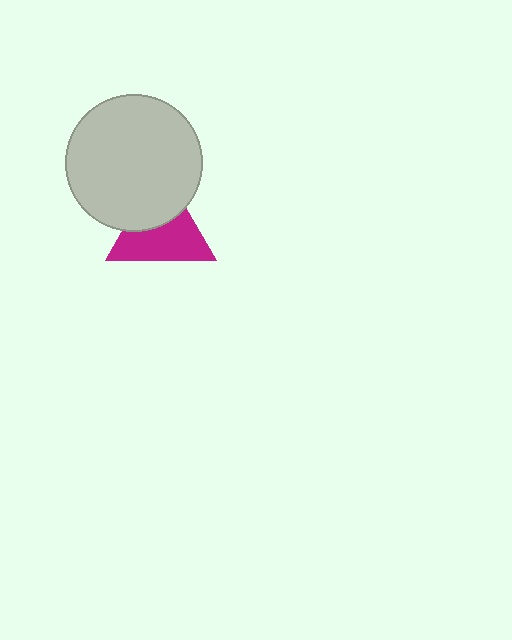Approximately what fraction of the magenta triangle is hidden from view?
Roughly 38% of the magenta triangle is hidden behind the light gray circle.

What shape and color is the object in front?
The object in front is a light gray circle.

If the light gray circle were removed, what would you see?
You would see the complete magenta triangle.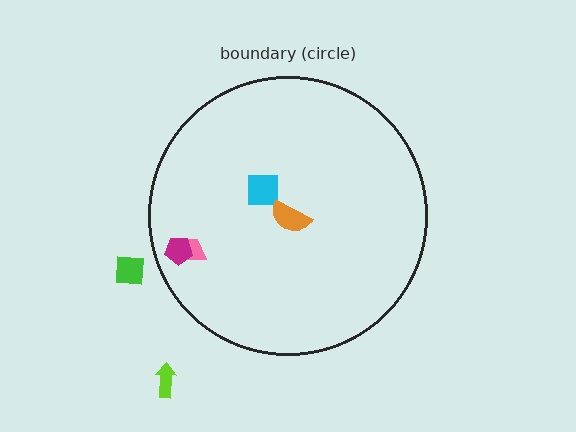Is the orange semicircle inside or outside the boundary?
Inside.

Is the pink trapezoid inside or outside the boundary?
Inside.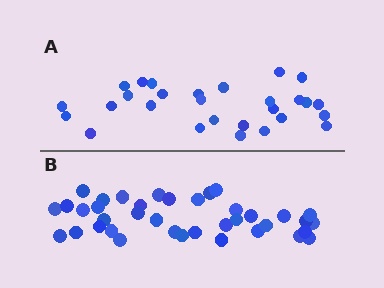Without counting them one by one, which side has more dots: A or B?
Region B (the bottom region) has more dots.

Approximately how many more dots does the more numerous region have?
Region B has roughly 10 or so more dots than region A.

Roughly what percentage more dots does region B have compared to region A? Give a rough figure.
About 35% more.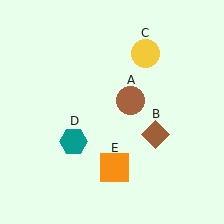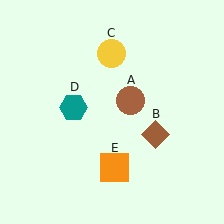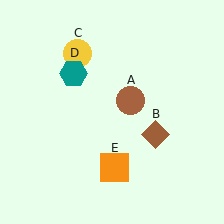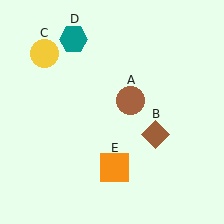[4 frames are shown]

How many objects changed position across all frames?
2 objects changed position: yellow circle (object C), teal hexagon (object D).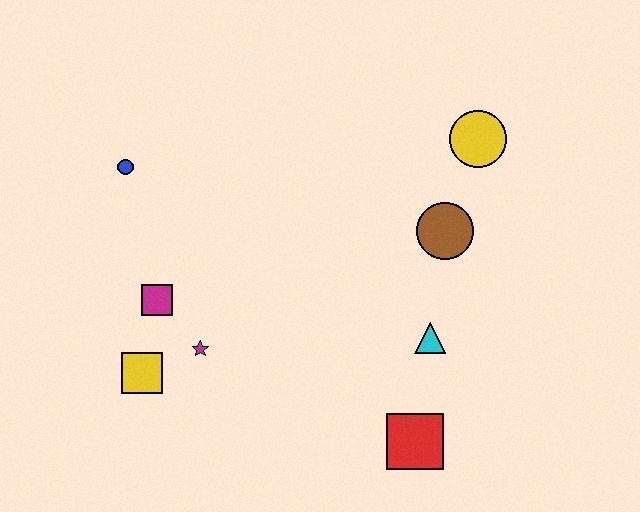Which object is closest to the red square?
The cyan triangle is closest to the red square.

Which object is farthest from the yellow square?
The yellow circle is farthest from the yellow square.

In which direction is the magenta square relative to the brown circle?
The magenta square is to the left of the brown circle.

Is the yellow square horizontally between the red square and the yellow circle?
No